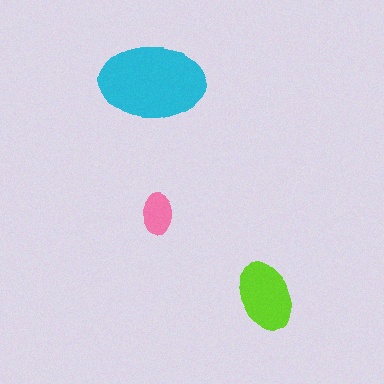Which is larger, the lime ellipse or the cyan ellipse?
The cyan one.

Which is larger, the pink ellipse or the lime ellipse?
The lime one.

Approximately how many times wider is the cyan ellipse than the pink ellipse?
About 2.5 times wider.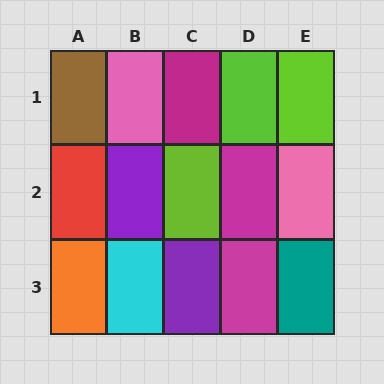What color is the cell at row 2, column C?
Lime.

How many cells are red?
1 cell is red.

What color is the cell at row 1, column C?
Magenta.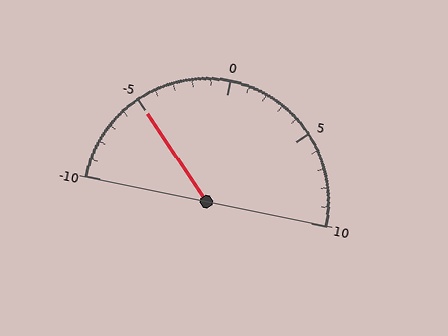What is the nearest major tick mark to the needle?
The nearest major tick mark is -5.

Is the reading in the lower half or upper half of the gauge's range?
The reading is in the lower half of the range (-10 to 10).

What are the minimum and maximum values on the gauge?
The gauge ranges from -10 to 10.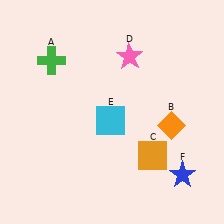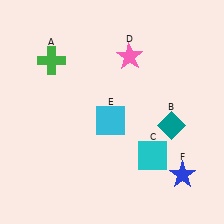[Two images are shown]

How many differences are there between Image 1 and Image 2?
There are 2 differences between the two images.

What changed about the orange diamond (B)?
In Image 1, B is orange. In Image 2, it changed to teal.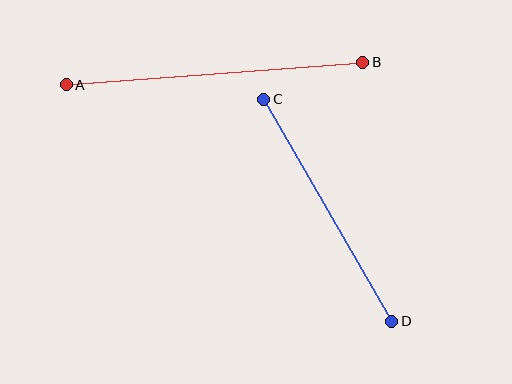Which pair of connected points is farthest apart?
Points A and B are farthest apart.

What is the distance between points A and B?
The distance is approximately 298 pixels.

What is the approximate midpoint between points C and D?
The midpoint is at approximately (328, 210) pixels.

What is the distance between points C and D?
The distance is approximately 256 pixels.